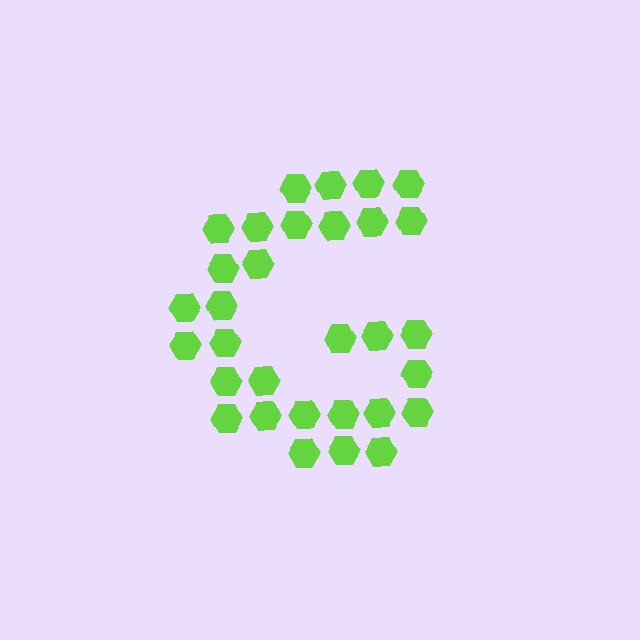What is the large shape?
The large shape is the letter G.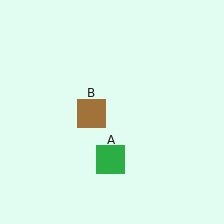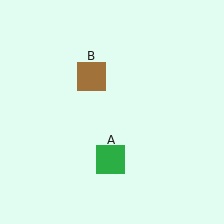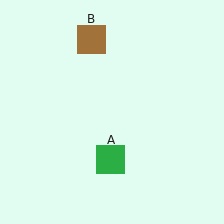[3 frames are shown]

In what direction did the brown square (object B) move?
The brown square (object B) moved up.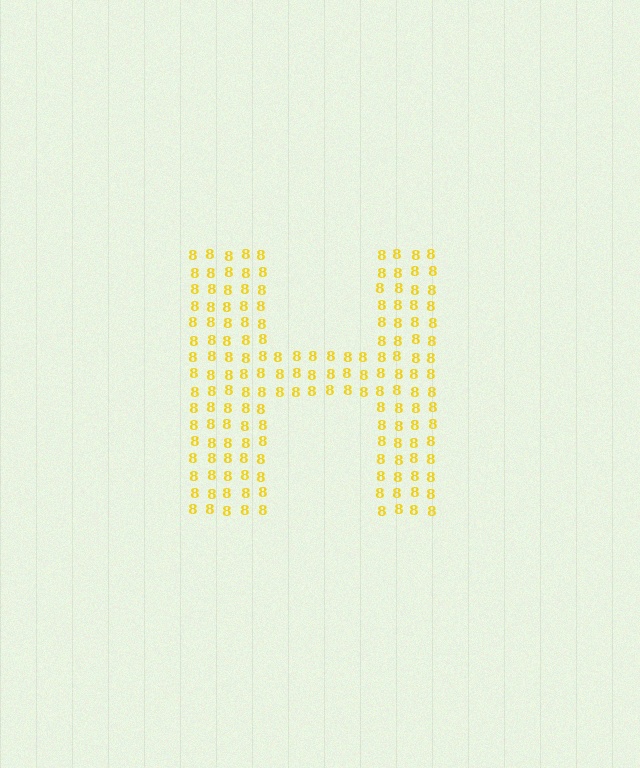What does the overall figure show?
The overall figure shows the letter H.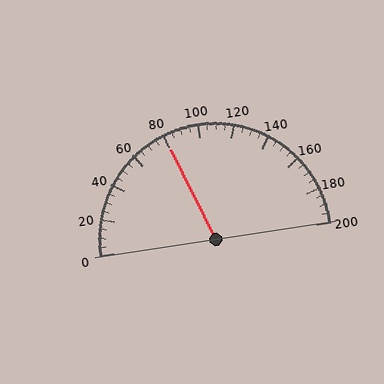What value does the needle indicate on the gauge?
The needle indicates approximately 80.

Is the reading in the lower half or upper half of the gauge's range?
The reading is in the lower half of the range (0 to 200).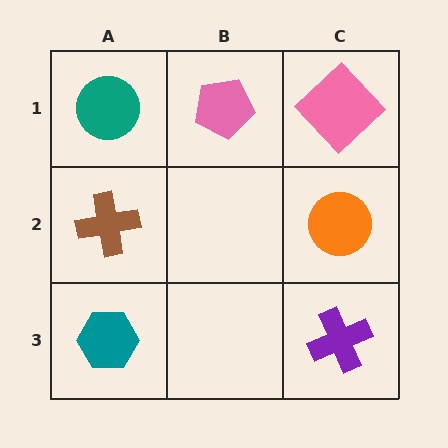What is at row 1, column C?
A pink diamond.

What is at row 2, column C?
An orange circle.